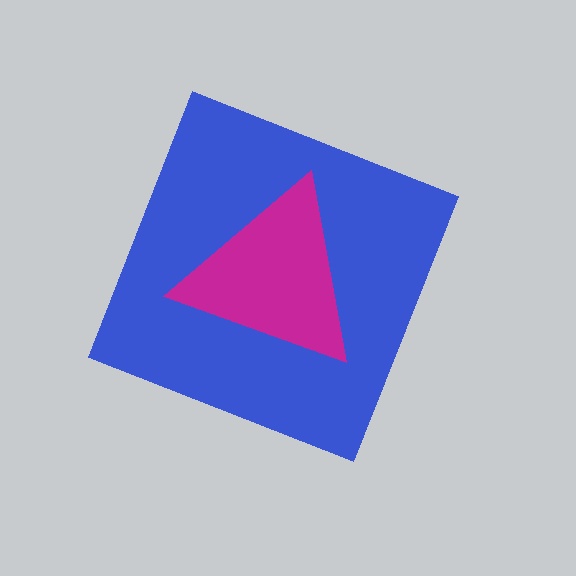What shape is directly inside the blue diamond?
The magenta triangle.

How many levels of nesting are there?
2.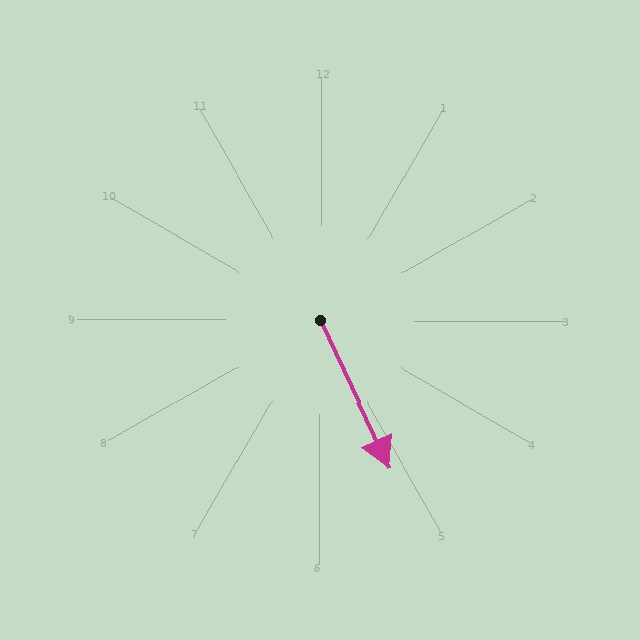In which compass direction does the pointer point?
Southeast.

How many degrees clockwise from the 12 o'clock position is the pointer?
Approximately 155 degrees.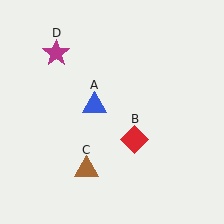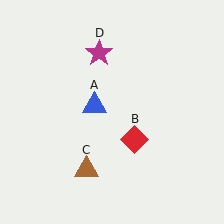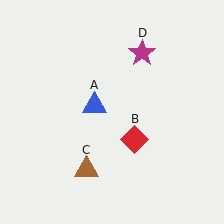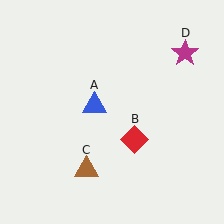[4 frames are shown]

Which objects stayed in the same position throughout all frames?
Blue triangle (object A) and red diamond (object B) and brown triangle (object C) remained stationary.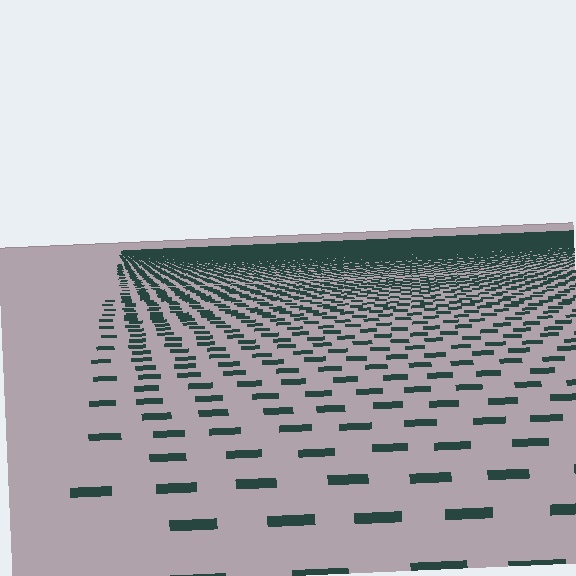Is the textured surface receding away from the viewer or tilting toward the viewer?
The surface is receding away from the viewer. Texture elements get smaller and denser toward the top.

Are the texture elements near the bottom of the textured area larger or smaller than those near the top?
Larger. Near the bottom, elements are closer to the viewer and appear at a bigger on-screen size.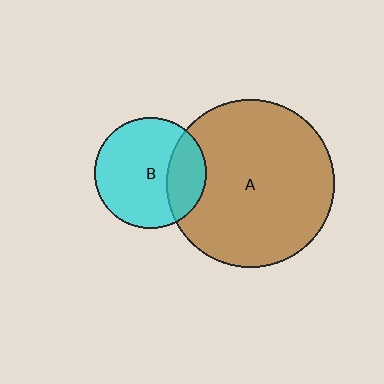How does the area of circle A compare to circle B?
Approximately 2.3 times.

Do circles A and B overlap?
Yes.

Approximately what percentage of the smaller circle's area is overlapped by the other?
Approximately 25%.